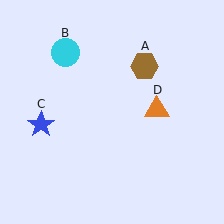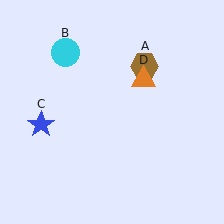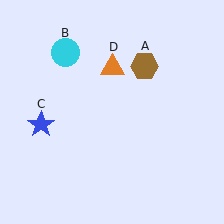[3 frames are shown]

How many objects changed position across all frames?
1 object changed position: orange triangle (object D).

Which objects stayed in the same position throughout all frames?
Brown hexagon (object A) and cyan circle (object B) and blue star (object C) remained stationary.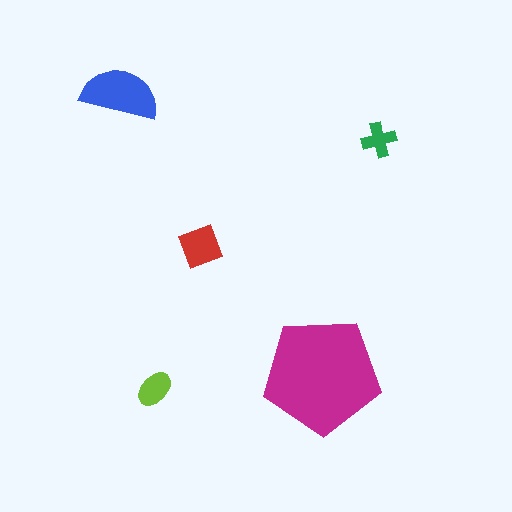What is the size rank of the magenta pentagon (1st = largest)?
1st.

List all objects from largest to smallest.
The magenta pentagon, the blue semicircle, the red square, the lime ellipse, the green cross.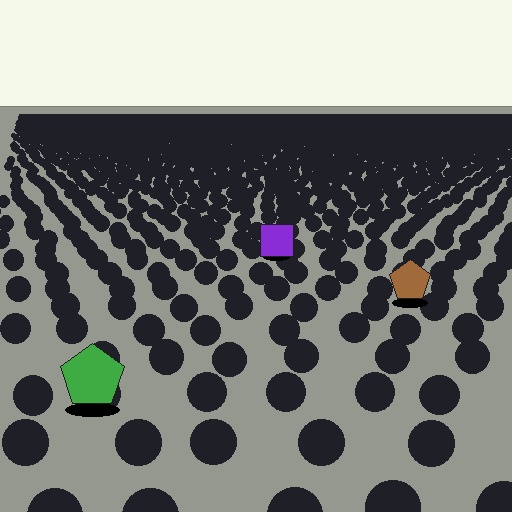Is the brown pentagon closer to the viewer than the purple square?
Yes. The brown pentagon is closer — you can tell from the texture gradient: the ground texture is coarser near it.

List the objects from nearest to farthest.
From nearest to farthest: the green pentagon, the brown pentagon, the purple square.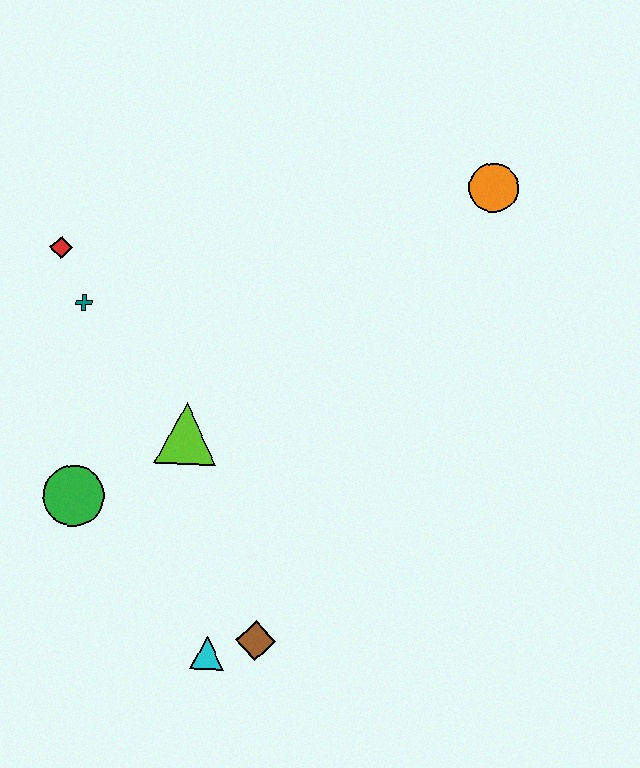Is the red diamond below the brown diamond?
No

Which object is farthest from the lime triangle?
The orange circle is farthest from the lime triangle.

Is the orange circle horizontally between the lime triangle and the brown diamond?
No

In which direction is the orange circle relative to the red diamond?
The orange circle is to the right of the red diamond.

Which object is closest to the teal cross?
The red diamond is closest to the teal cross.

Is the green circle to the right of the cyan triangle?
No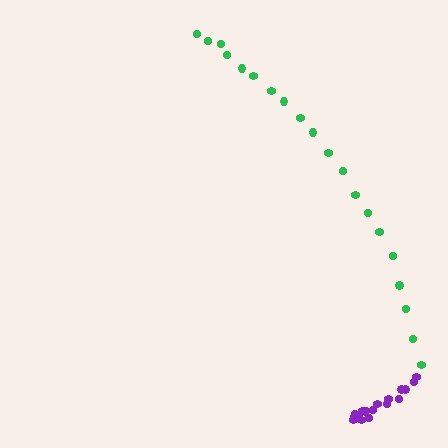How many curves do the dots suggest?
There are 2 distinct paths.